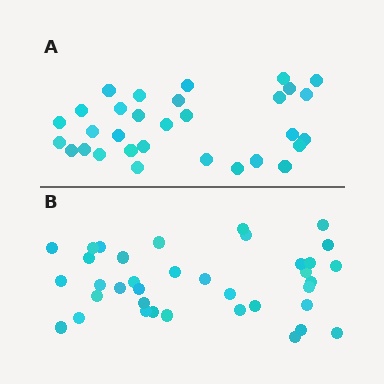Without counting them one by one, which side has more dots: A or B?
Region B (the bottom region) has more dots.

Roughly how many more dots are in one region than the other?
Region B has about 6 more dots than region A.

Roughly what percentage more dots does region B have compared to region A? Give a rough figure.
About 20% more.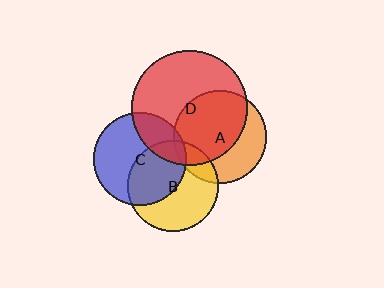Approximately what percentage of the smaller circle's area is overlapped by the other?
Approximately 5%.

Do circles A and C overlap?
Yes.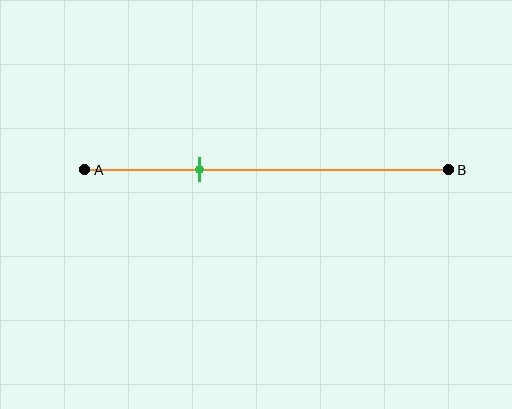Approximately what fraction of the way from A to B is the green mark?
The green mark is approximately 30% of the way from A to B.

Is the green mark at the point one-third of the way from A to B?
Yes, the mark is approximately at the one-third point.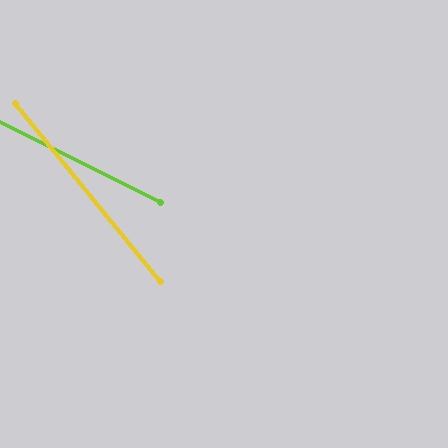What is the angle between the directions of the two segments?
Approximately 25 degrees.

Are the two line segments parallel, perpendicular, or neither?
Neither parallel nor perpendicular — they differ by about 25°.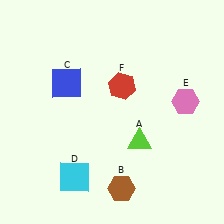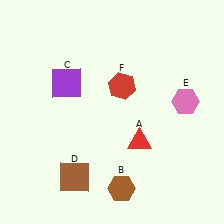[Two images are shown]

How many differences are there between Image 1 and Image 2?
There are 3 differences between the two images.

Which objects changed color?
A changed from lime to red. C changed from blue to purple. D changed from cyan to brown.